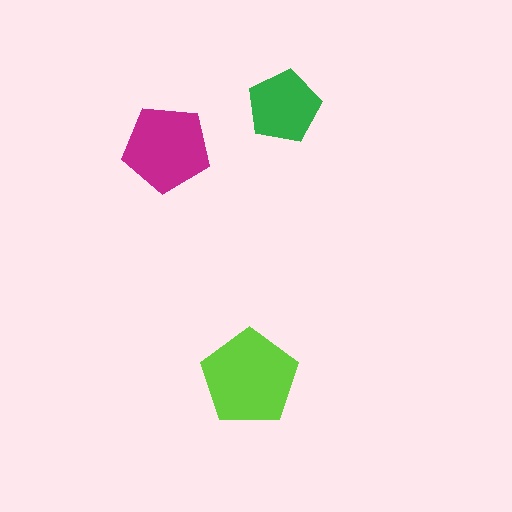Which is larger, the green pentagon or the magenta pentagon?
The magenta one.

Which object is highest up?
The green pentagon is topmost.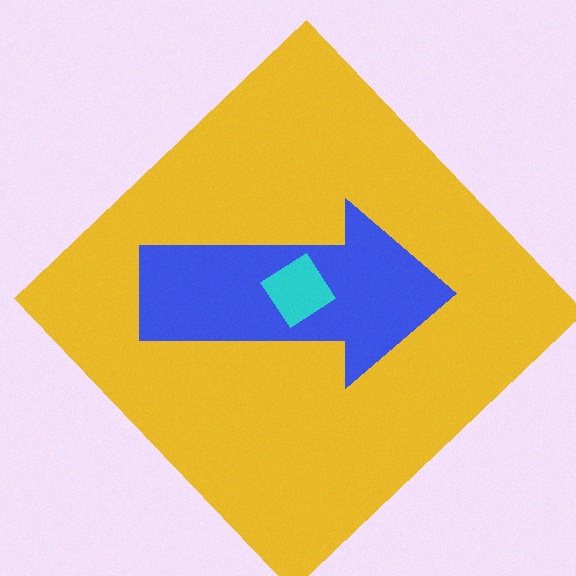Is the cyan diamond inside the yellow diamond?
Yes.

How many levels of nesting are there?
3.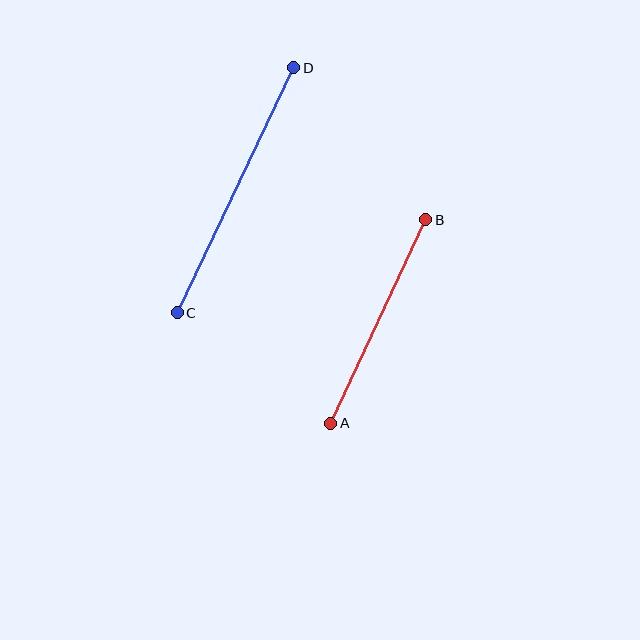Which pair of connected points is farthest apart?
Points C and D are farthest apart.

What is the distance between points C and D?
The distance is approximately 271 pixels.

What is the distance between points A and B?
The distance is approximately 225 pixels.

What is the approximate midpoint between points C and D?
The midpoint is at approximately (235, 190) pixels.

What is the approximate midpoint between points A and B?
The midpoint is at approximately (378, 322) pixels.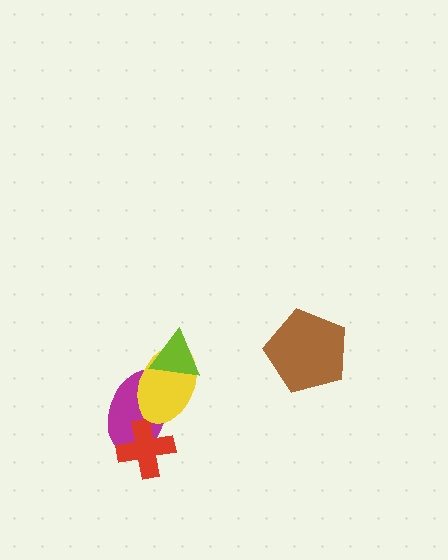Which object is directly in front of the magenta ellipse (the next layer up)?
The red cross is directly in front of the magenta ellipse.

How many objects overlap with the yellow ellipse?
2 objects overlap with the yellow ellipse.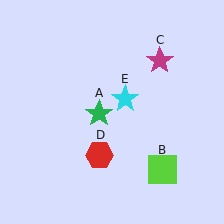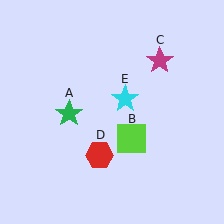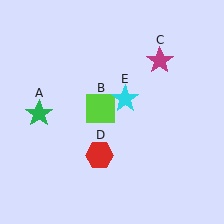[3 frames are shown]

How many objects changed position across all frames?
2 objects changed position: green star (object A), lime square (object B).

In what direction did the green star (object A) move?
The green star (object A) moved left.